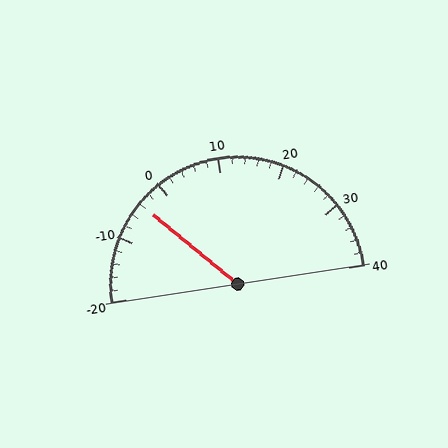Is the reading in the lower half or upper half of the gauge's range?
The reading is in the lower half of the range (-20 to 40).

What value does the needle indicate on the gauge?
The needle indicates approximately -4.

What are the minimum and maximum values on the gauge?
The gauge ranges from -20 to 40.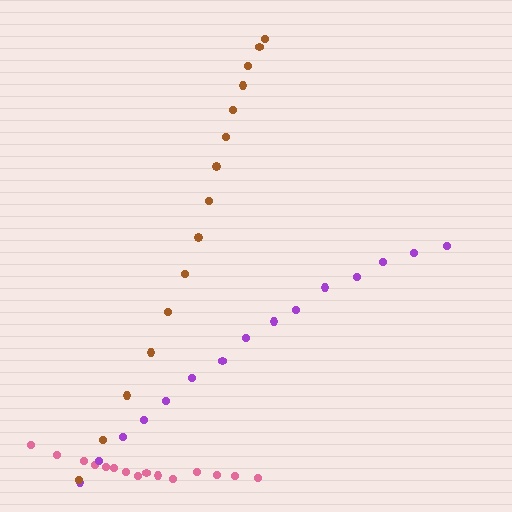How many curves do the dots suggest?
There are 3 distinct paths.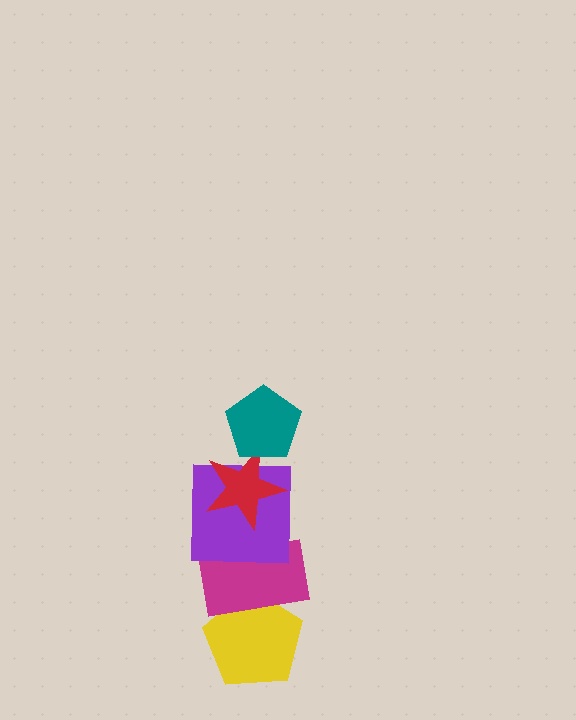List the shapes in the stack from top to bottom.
From top to bottom: the teal pentagon, the red star, the purple square, the magenta rectangle, the yellow pentagon.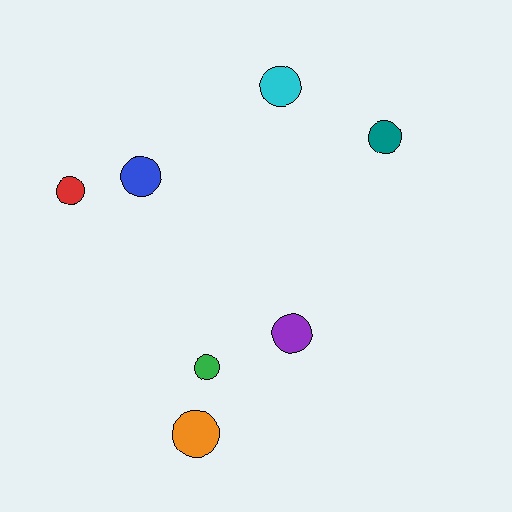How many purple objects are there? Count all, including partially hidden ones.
There is 1 purple object.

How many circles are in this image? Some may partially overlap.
There are 7 circles.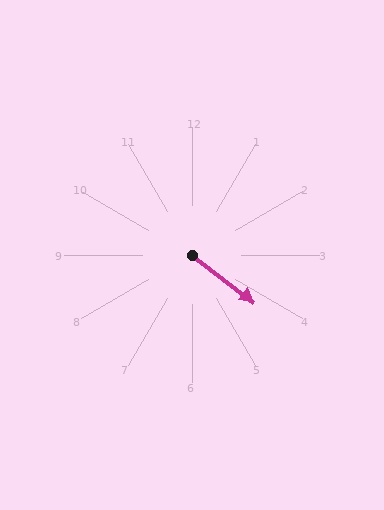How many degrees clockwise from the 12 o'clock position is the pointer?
Approximately 127 degrees.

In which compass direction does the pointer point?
Southeast.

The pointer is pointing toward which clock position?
Roughly 4 o'clock.